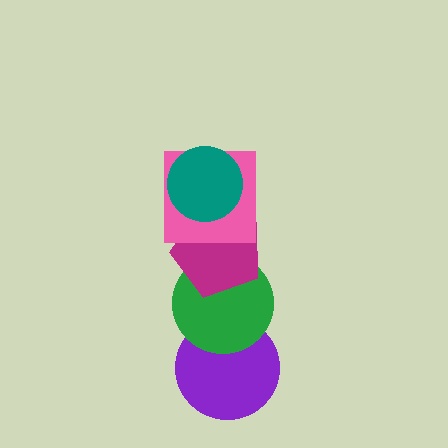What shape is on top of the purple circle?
The green circle is on top of the purple circle.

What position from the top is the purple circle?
The purple circle is 5th from the top.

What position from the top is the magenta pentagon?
The magenta pentagon is 3rd from the top.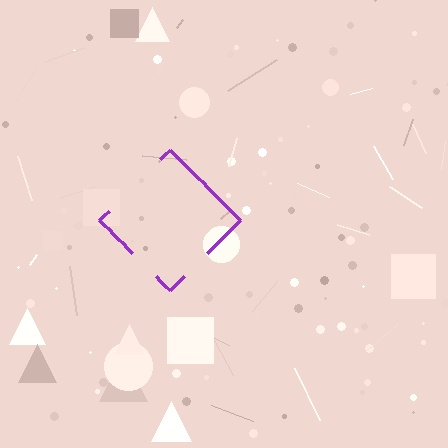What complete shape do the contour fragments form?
The contour fragments form a diamond.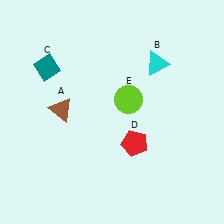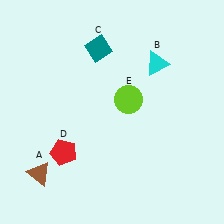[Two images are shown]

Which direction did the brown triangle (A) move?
The brown triangle (A) moved down.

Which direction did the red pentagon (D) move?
The red pentagon (D) moved left.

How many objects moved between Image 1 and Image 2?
3 objects moved between the two images.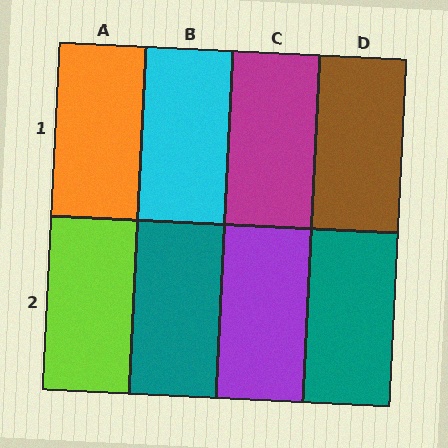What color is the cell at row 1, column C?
Magenta.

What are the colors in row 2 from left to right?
Lime, teal, purple, teal.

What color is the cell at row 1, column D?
Brown.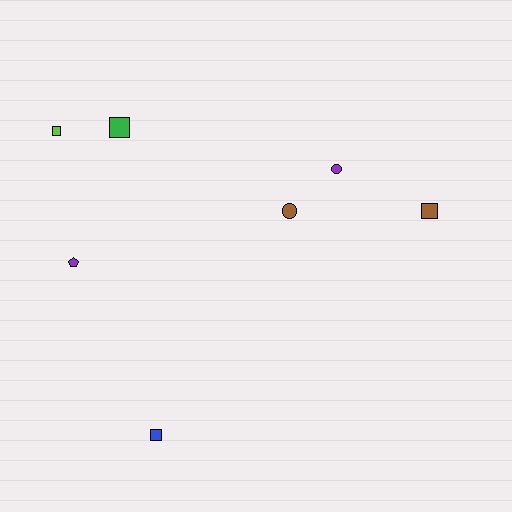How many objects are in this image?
There are 7 objects.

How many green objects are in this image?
There is 1 green object.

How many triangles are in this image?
There are no triangles.